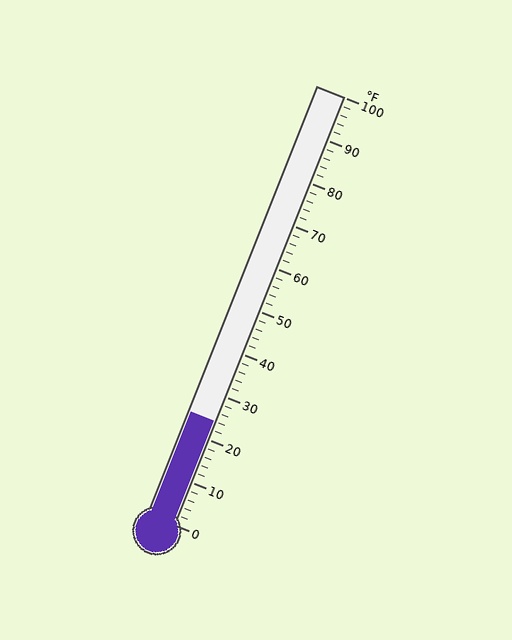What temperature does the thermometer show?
The thermometer shows approximately 24°F.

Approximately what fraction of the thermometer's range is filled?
The thermometer is filled to approximately 25% of its range.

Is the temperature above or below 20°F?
The temperature is above 20°F.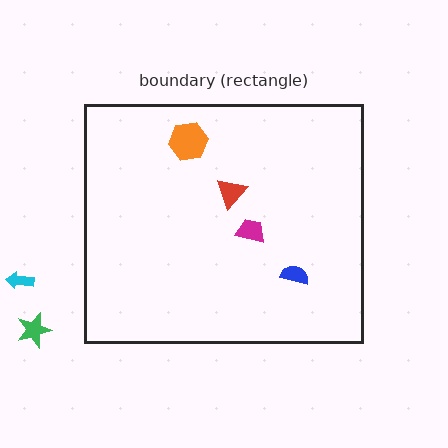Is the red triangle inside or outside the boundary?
Inside.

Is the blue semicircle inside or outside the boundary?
Inside.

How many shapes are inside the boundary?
4 inside, 2 outside.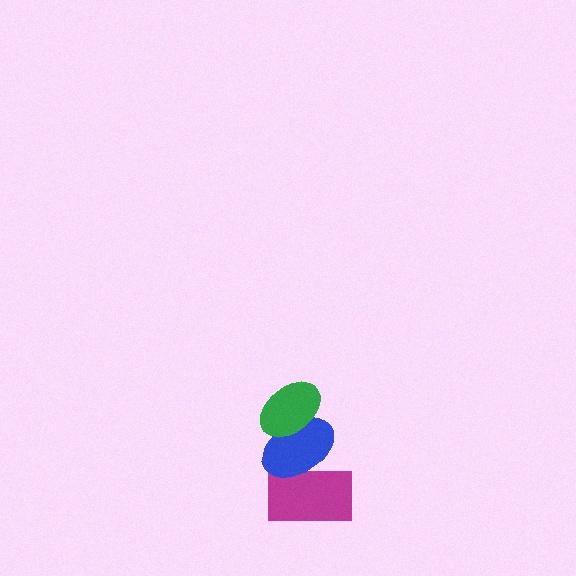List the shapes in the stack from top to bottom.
From top to bottom: the green ellipse, the blue ellipse, the magenta rectangle.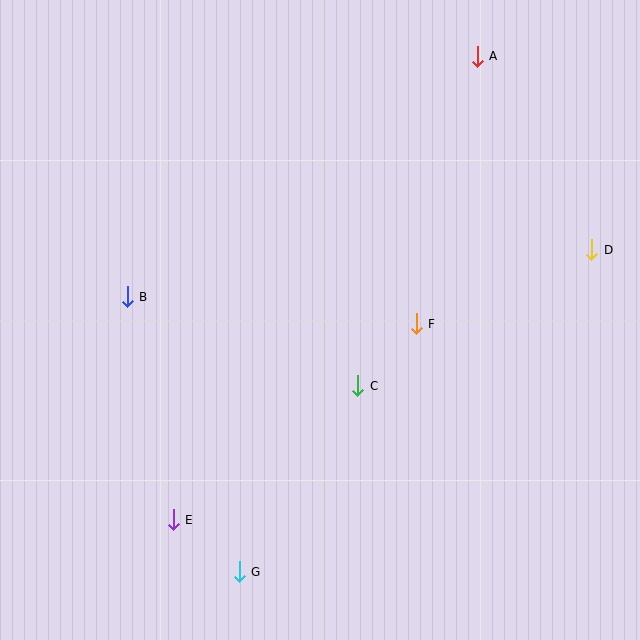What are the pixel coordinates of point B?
Point B is at (127, 297).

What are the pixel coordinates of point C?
Point C is at (358, 386).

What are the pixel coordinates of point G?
Point G is at (239, 572).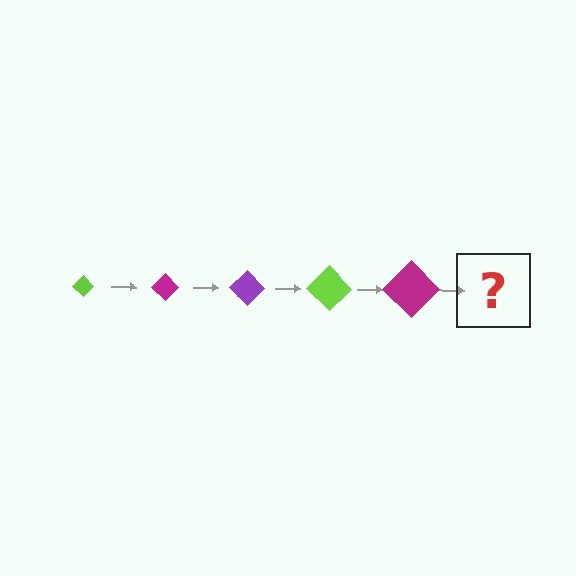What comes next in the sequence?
The next element should be a purple diamond, larger than the previous one.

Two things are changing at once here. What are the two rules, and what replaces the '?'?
The two rules are that the diamond grows larger each step and the color cycles through lime, magenta, and purple. The '?' should be a purple diamond, larger than the previous one.